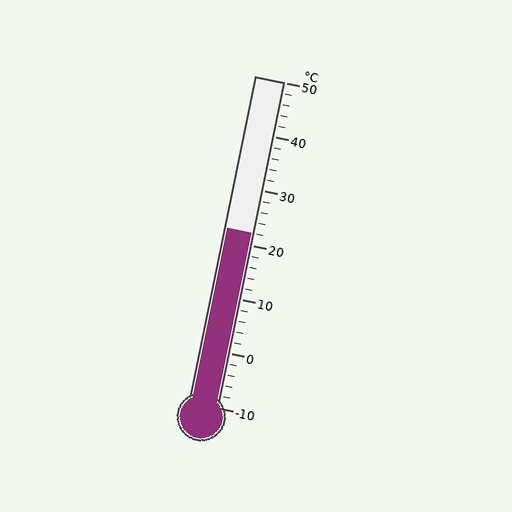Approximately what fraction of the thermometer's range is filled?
The thermometer is filled to approximately 55% of its range.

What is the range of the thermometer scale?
The thermometer scale ranges from -10°C to 50°C.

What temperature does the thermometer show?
The thermometer shows approximately 22°C.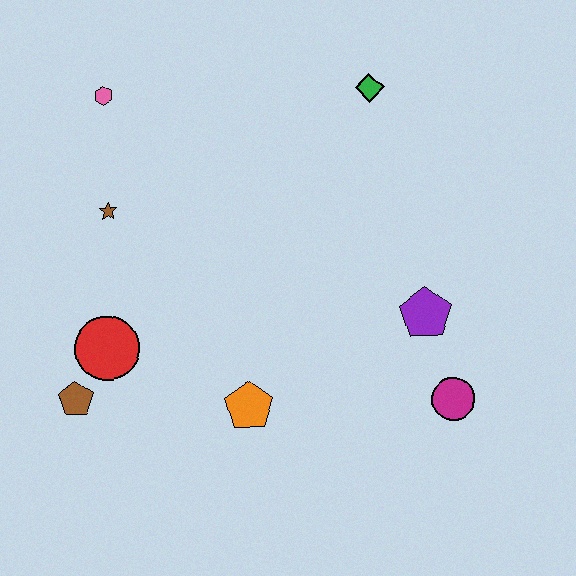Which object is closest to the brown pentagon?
The red circle is closest to the brown pentagon.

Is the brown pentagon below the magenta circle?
No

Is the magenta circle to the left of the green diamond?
No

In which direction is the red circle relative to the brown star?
The red circle is below the brown star.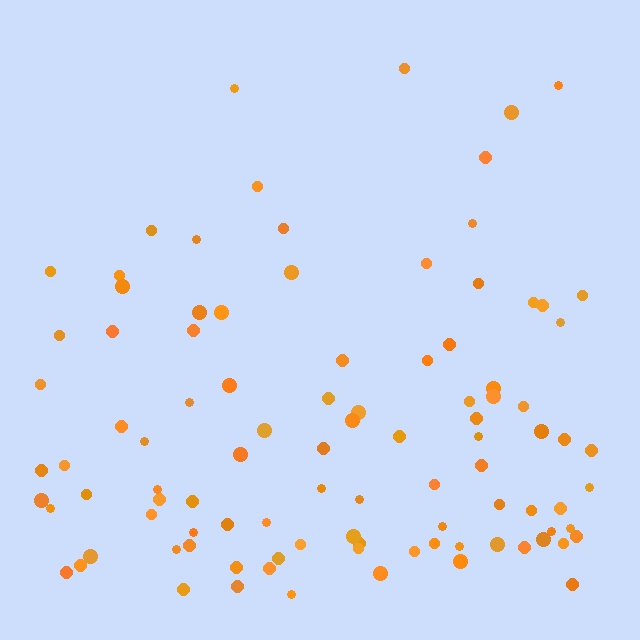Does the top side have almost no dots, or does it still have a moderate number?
Still a moderate number, just noticeably fewer than the bottom.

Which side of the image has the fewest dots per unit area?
The top.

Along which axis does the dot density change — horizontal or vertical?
Vertical.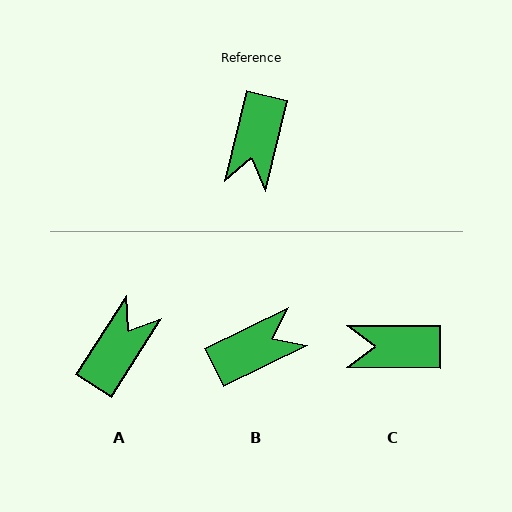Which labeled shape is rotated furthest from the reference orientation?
A, about 161 degrees away.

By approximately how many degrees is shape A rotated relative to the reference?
Approximately 161 degrees counter-clockwise.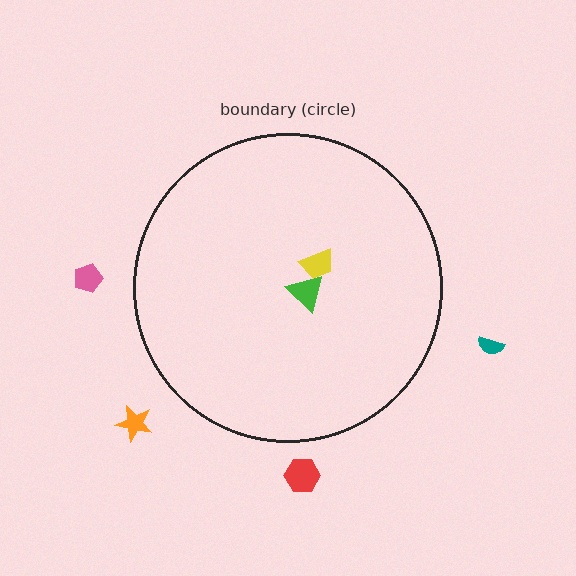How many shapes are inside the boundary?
2 inside, 4 outside.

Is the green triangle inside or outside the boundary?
Inside.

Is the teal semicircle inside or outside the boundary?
Outside.